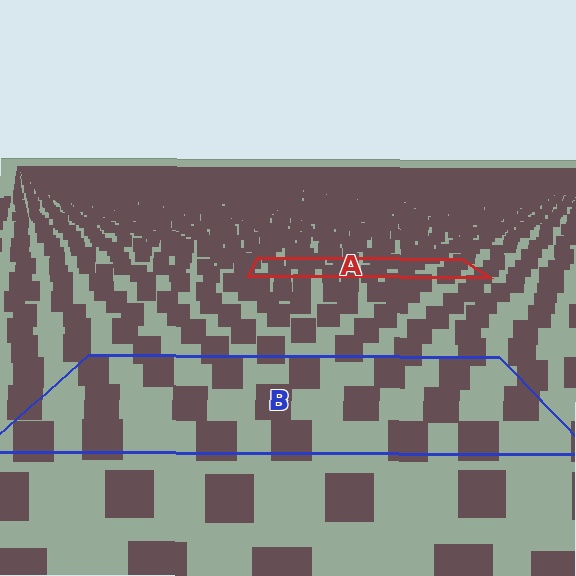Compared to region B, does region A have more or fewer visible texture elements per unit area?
Region A has more texture elements per unit area — they are packed more densely because it is farther away.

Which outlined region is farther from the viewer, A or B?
Region A is farther from the viewer — the texture elements inside it appear smaller and more densely packed.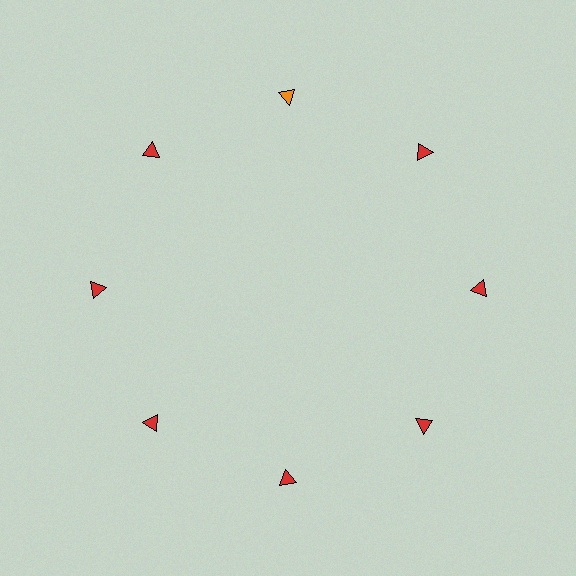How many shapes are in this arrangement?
There are 8 shapes arranged in a ring pattern.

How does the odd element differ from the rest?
It has a different color: orange instead of red.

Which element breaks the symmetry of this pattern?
The orange triangle at roughly the 12 o'clock position breaks the symmetry. All other shapes are red triangles.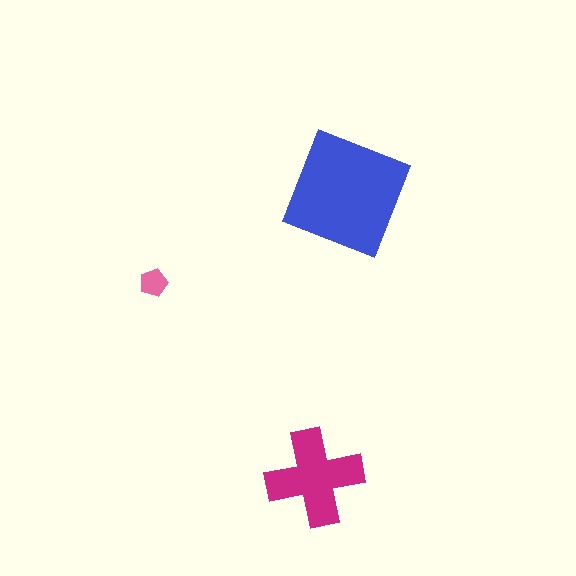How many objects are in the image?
There are 3 objects in the image.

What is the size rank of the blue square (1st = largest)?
1st.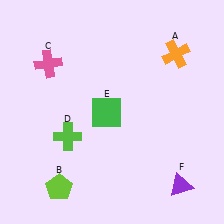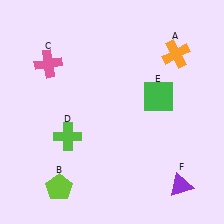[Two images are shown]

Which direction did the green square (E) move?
The green square (E) moved right.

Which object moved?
The green square (E) moved right.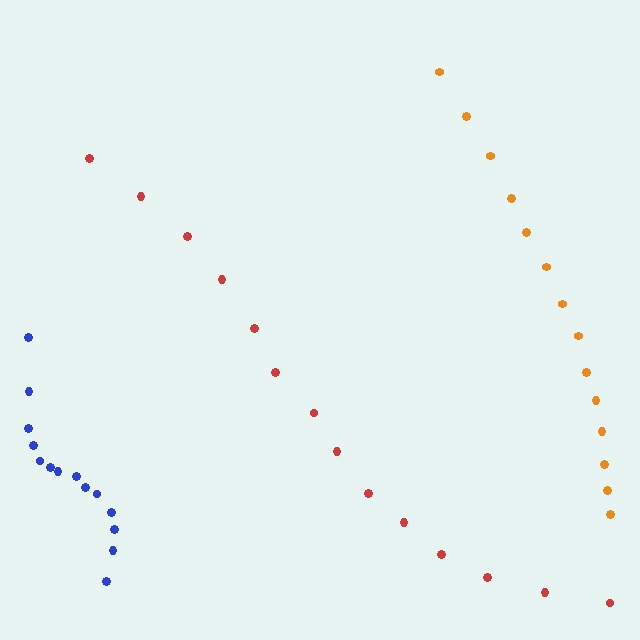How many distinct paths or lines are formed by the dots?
There are 3 distinct paths.